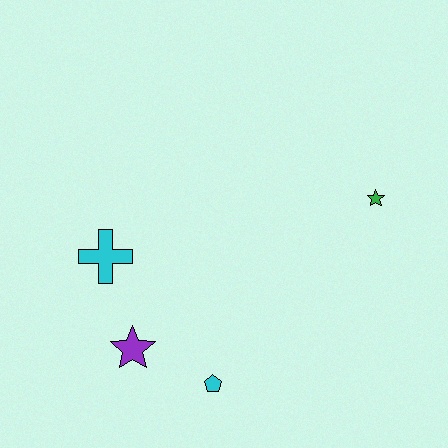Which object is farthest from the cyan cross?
The green star is farthest from the cyan cross.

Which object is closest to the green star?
The cyan pentagon is closest to the green star.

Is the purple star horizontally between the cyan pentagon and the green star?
No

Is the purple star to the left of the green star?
Yes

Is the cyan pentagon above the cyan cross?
No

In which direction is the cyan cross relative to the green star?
The cyan cross is to the left of the green star.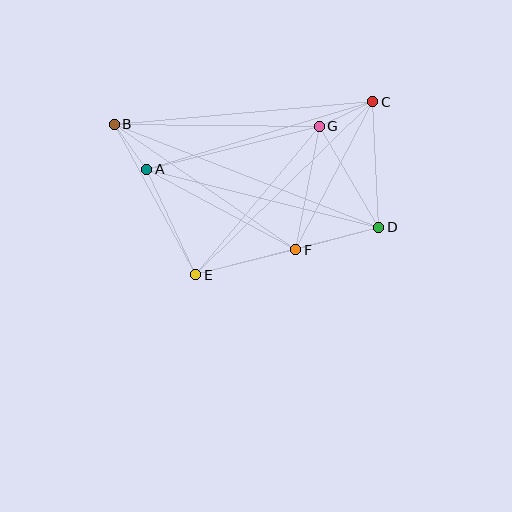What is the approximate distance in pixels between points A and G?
The distance between A and G is approximately 177 pixels.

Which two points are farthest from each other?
Points B and D are farthest from each other.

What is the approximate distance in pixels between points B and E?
The distance between B and E is approximately 171 pixels.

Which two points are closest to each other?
Points A and B are closest to each other.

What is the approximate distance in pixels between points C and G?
The distance between C and G is approximately 59 pixels.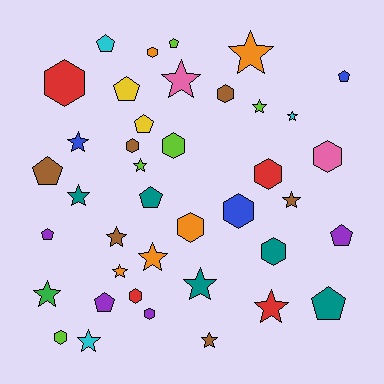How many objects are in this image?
There are 40 objects.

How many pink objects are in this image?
There are 2 pink objects.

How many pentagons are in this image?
There are 11 pentagons.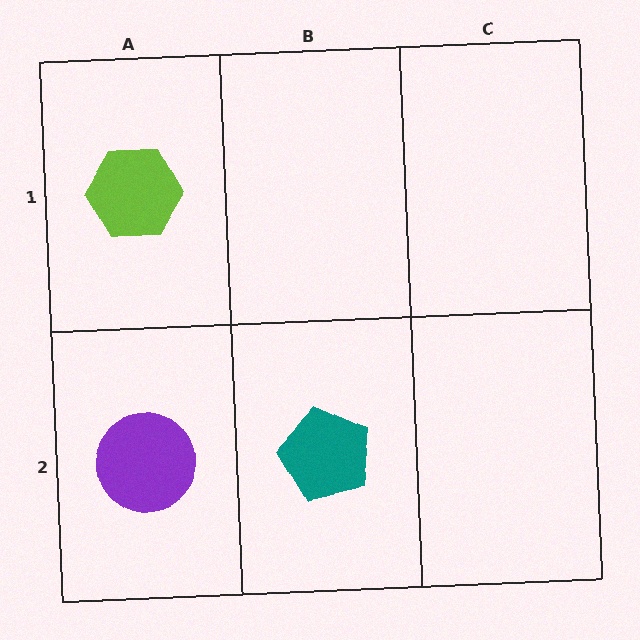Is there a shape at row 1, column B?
No, that cell is empty.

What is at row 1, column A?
A lime hexagon.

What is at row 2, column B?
A teal pentagon.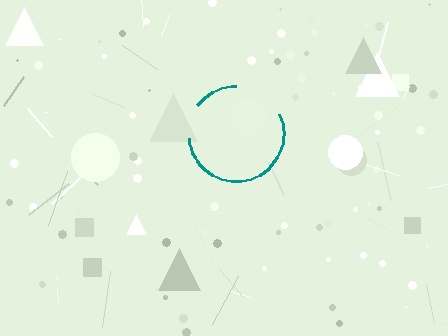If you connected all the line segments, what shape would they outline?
They would outline a circle.